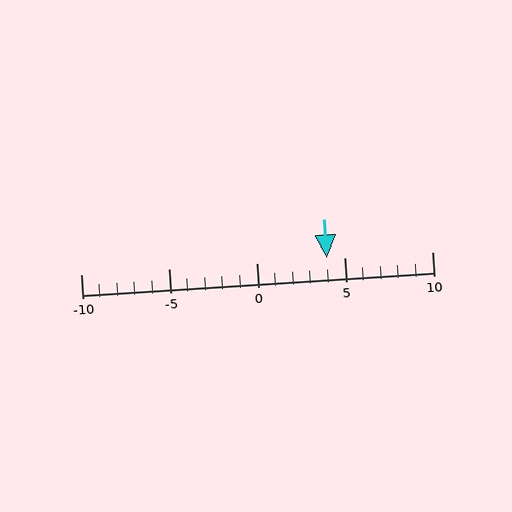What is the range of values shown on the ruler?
The ruler shows values from -10 to 10.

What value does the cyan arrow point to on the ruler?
The cyan arrow points to approximately 4.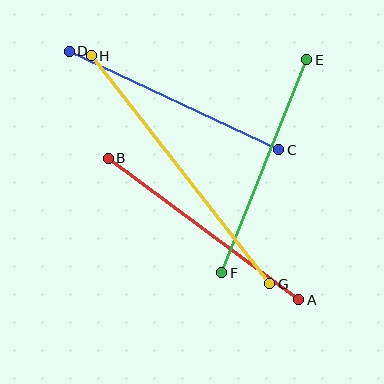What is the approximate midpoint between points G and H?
The midpoint is at approximately (181, 170) pixels.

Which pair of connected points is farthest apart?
Points G and H are farthest apart.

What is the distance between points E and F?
The distance is approximately 230 pixels.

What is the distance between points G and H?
The distance is approximately 290 pixels.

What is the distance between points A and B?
The distance is approximately 238 pixels.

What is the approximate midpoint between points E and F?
The midpoint is at approximately (264, 166) pixels.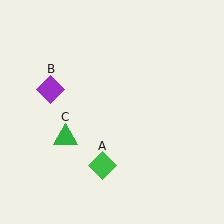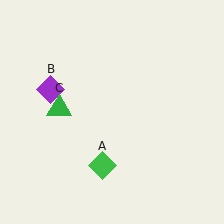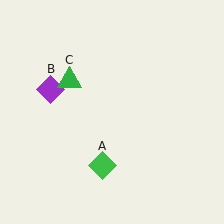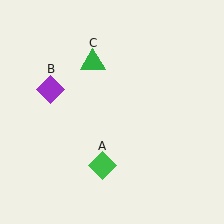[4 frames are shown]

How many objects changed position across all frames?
1 object changed position: green triangle (object C).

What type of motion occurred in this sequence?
The green triangle (object C) rotated clockwise around the center of the scene.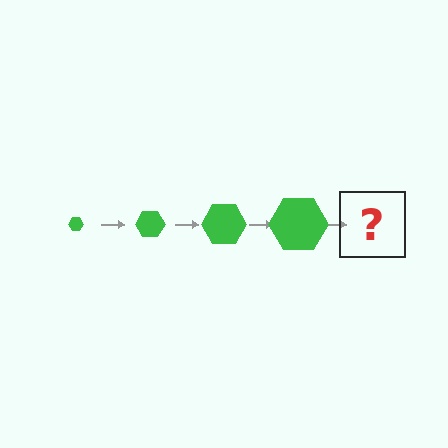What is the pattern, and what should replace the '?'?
The pattern is that the hexagon gets progressively larger each step. The '?' should be a green hexagon, larger than the previous one.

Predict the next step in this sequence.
The next step is a green hexagon, larger than the previous one.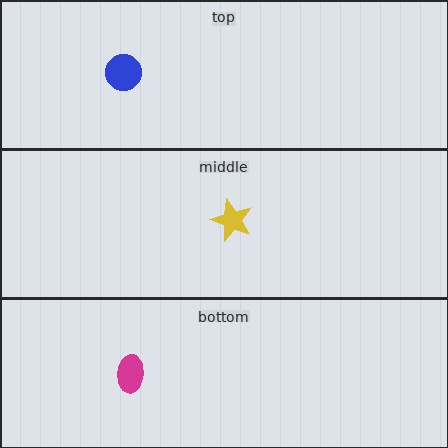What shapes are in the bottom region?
The magenta ellipse.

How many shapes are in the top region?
1.